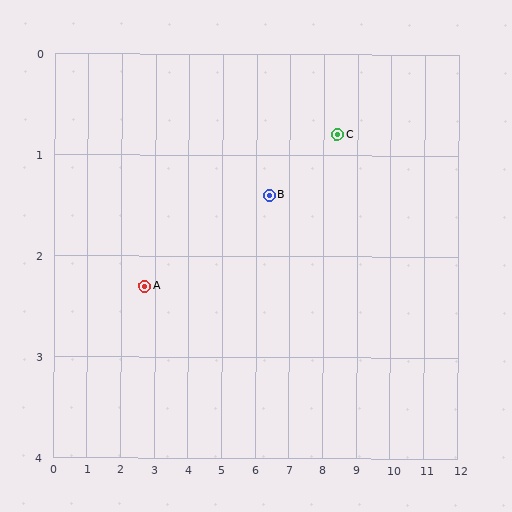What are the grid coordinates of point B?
Point B is at approximately (6.4, 1.4).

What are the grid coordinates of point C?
Point C is at approximately (8.4, 0.8).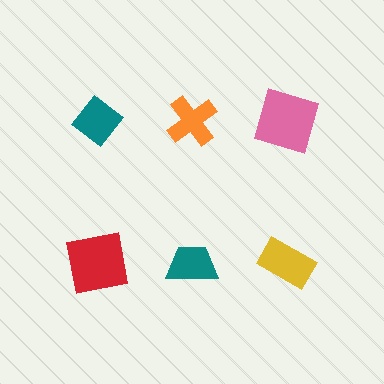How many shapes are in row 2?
3 shapes.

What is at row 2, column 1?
A red square.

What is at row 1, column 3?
A pink square.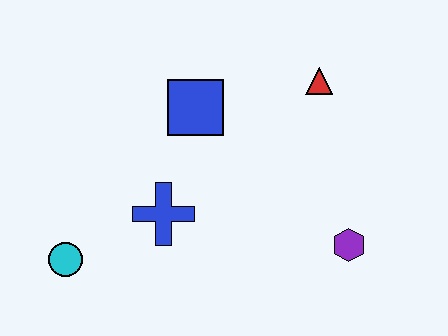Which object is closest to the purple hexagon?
The red triangle is closest to the purple hexagon.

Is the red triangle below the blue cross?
No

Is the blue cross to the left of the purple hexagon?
Yes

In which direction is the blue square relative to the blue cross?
The blue square is above the blue cross.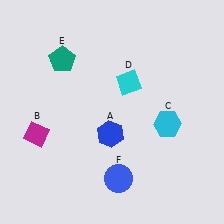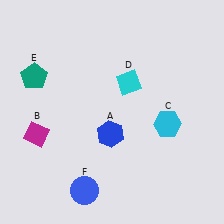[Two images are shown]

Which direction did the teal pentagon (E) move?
The teal pentagon (E) moved left.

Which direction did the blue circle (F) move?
The blue circle (F) moved left.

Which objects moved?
The objects that moved are: the teal pentagon (E), the blue circle (F).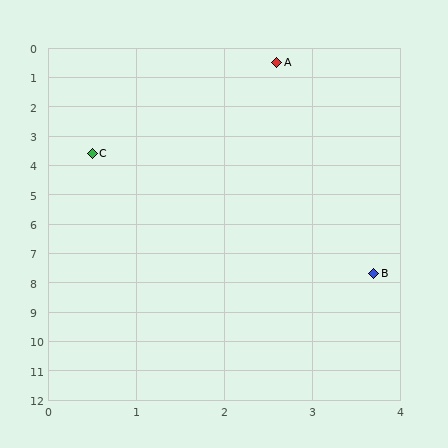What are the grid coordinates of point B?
Point B is at approximately (3.7, 7.7).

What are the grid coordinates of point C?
Point C is at approximately (0.5, 3.6).